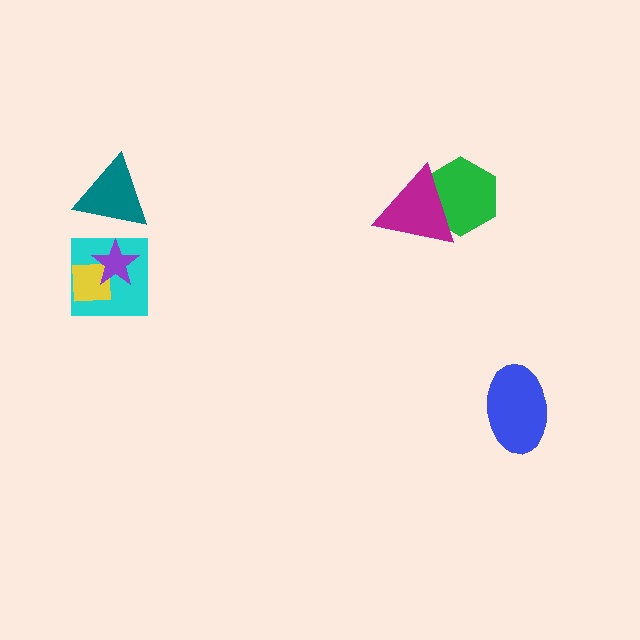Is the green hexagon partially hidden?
Yes, it is partially covered by another shape.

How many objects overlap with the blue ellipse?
0 objects overlap with the blue ellipse.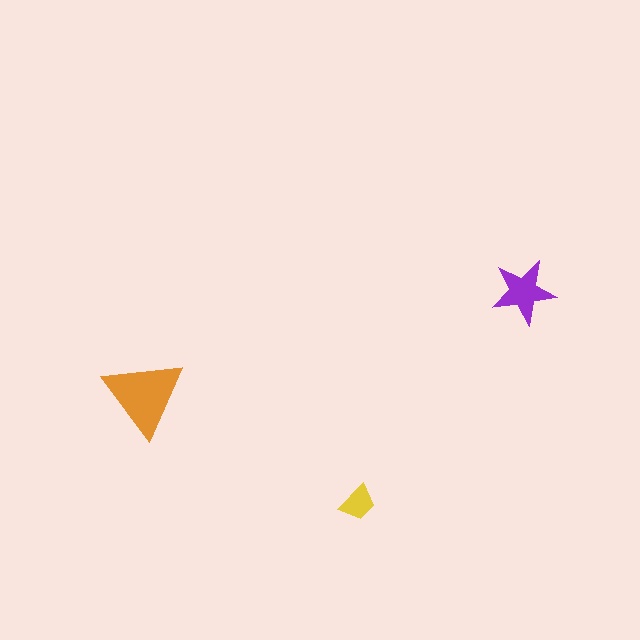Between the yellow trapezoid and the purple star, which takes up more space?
The purple star.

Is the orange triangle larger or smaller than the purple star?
Larger.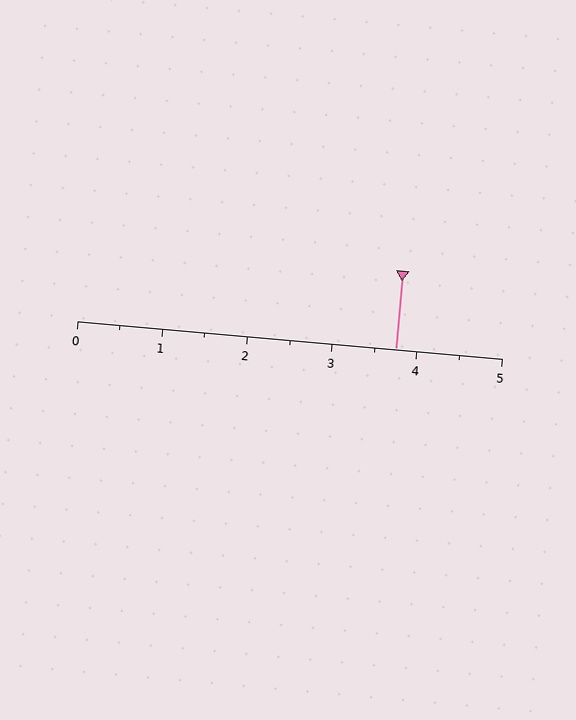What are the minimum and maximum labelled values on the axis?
The axis runs from 0 to 5.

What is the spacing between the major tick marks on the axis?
The major ticks are spaced 1 apart.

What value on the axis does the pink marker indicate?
The marker indicates approximately 3.8.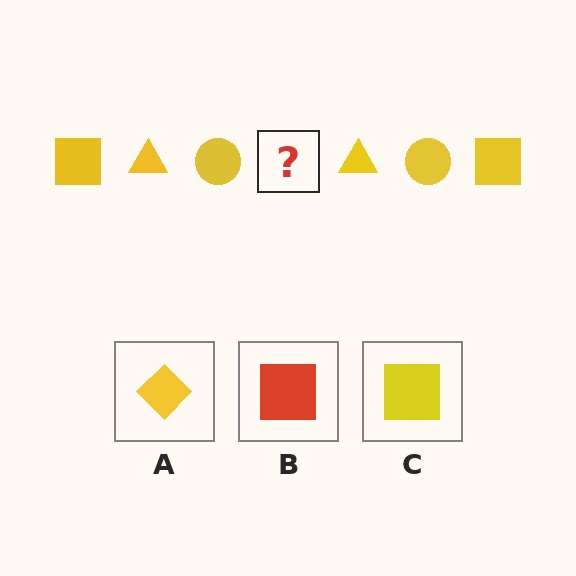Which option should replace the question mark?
Option C.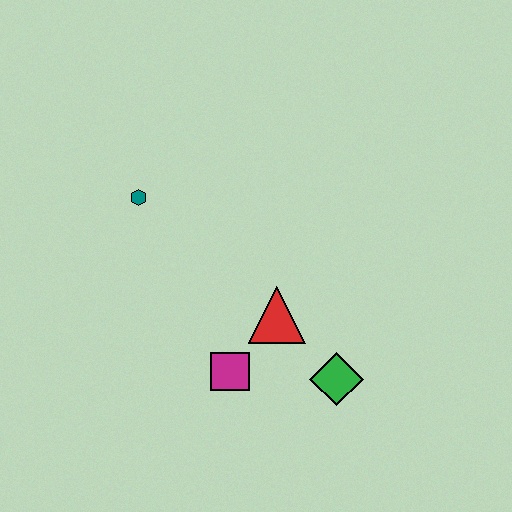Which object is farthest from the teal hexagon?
The green diamond is farthest from the teal hexagon.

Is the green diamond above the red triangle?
No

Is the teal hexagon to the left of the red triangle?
Yes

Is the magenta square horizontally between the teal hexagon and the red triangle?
Yes